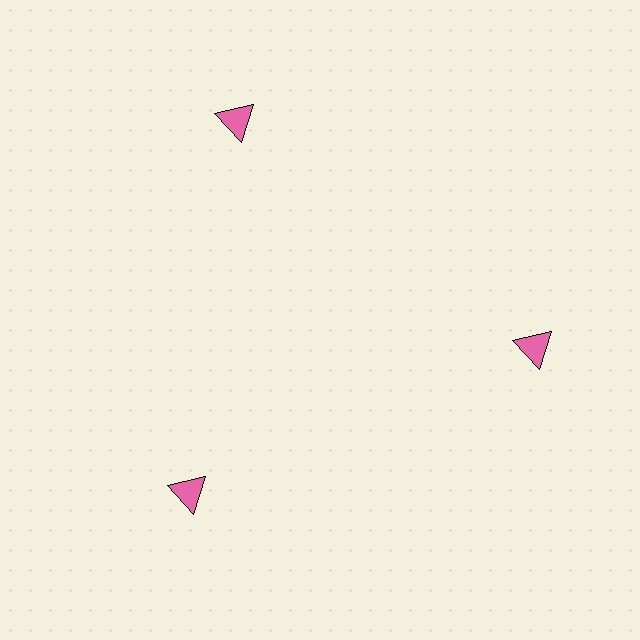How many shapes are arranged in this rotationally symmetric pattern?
There are 3 shapes, arranged in 3 groups of 1.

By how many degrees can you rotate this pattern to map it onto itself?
The pattern maps onto itself every 120 degrees of rotation.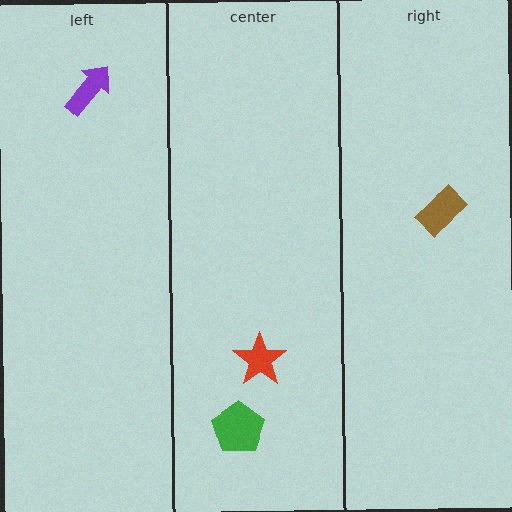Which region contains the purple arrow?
The left region.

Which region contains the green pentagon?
The center region.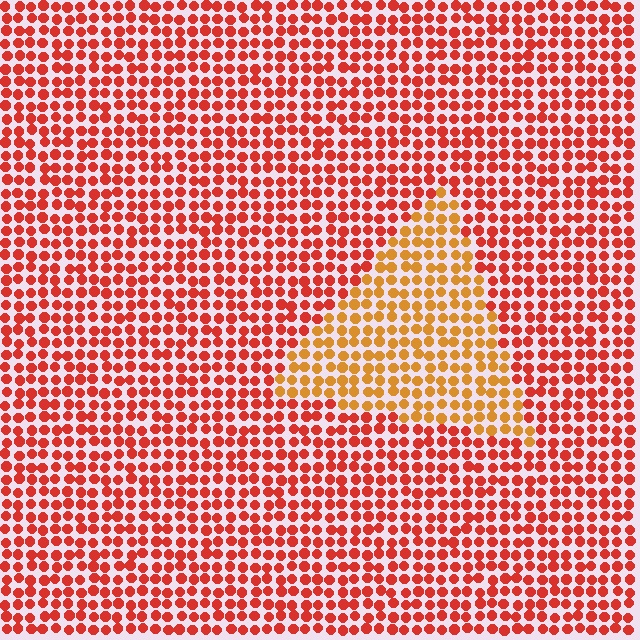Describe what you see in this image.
The image is filled with small red elements in a uniform arrangement. A triangle-shaped region is visible where the elements are tinted to a slightly different hue, forming a subtle color boundary.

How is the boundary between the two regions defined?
The boundary is defined purely by a slight shift in hue (about 33 degrees). Spacing, size, and orientation are identical on both sides.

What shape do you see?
I see a triangle.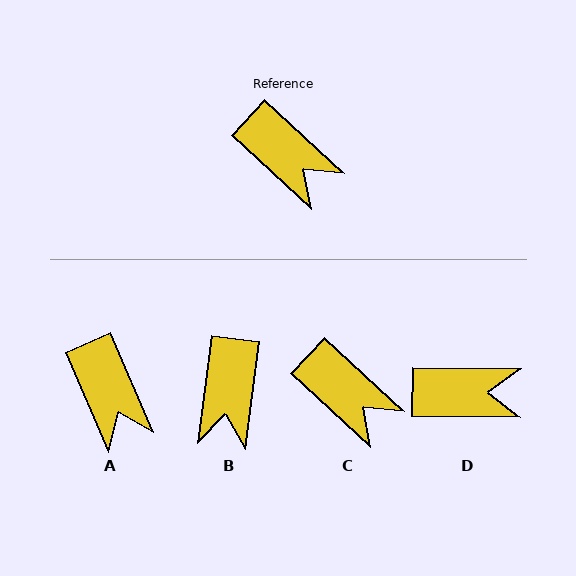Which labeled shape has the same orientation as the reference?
C.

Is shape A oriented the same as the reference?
No, it is off by about 24 degrees.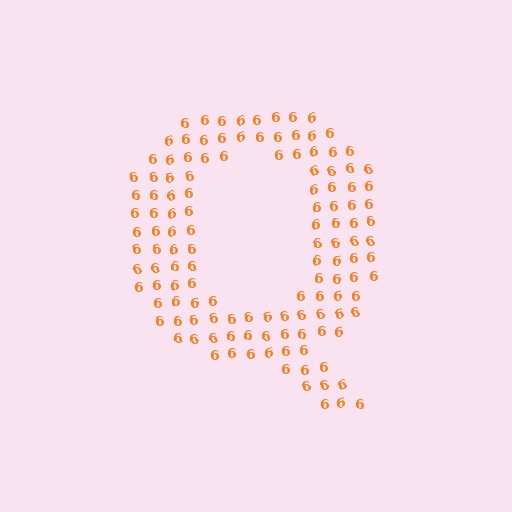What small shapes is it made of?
It is made of small digit 6's.